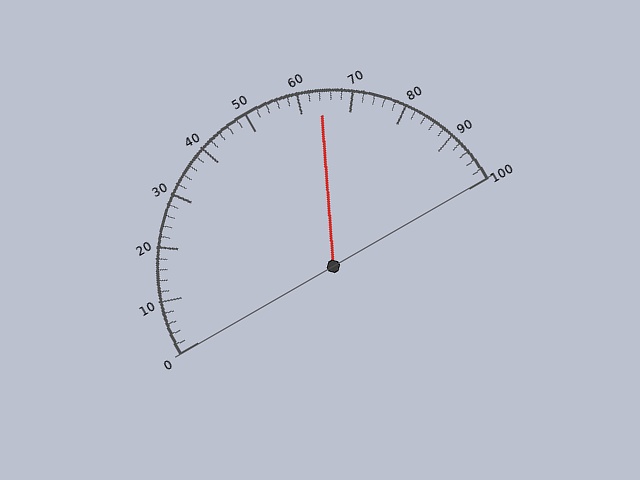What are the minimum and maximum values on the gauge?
The gauge ranges from 0 to 100.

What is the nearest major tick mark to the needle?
The nearest major tick mark is 60.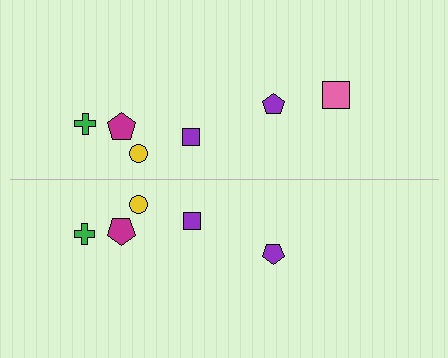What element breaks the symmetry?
A pink square is missing from the bottom side.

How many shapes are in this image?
There are 11 shapes in this image.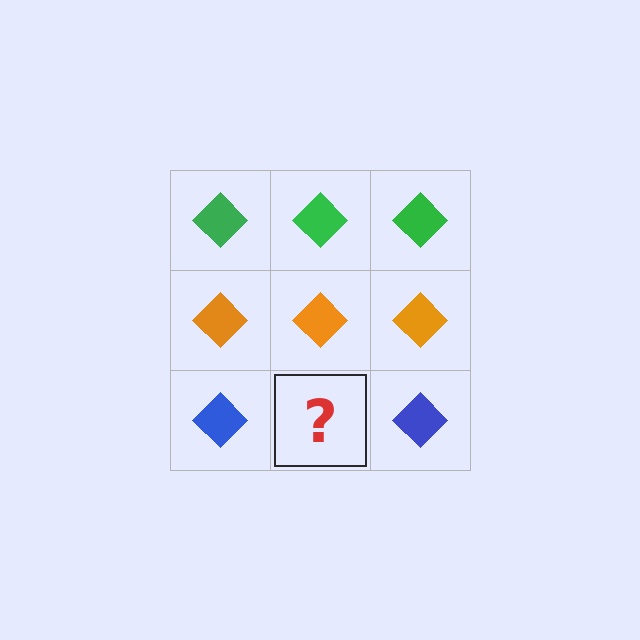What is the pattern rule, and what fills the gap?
The rule is that each row has a consistent color. The gap should be filled with a blue diamond.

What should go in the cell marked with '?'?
The missing cell should contain a blue diamond.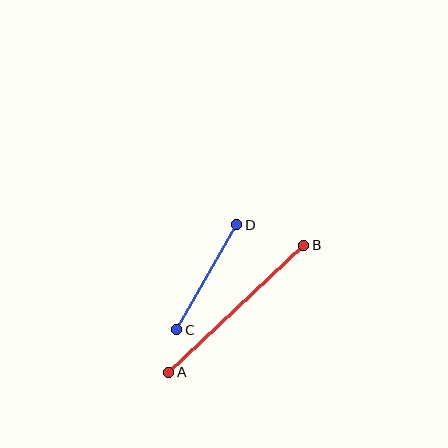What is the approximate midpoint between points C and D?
The midpoint is at approximately (207, 277) pixels.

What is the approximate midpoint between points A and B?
The midpoint is at approximately (236, 309) pixels.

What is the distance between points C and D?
The distance is approximately 121 pixels.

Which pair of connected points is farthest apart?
Points A and B are farthest apart.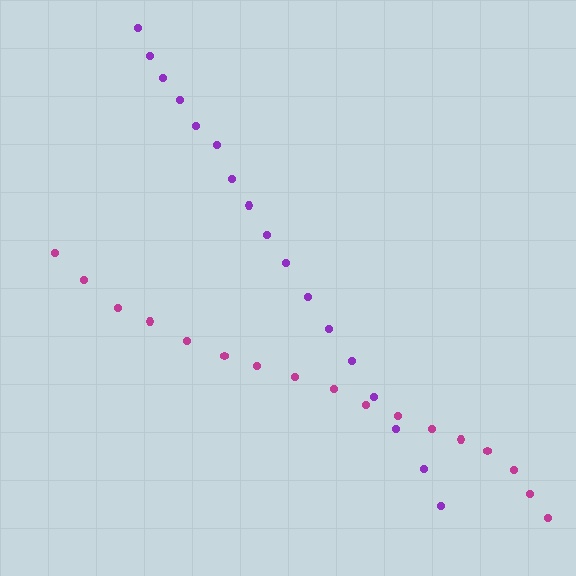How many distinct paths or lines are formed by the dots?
There are 2 distinct paths.